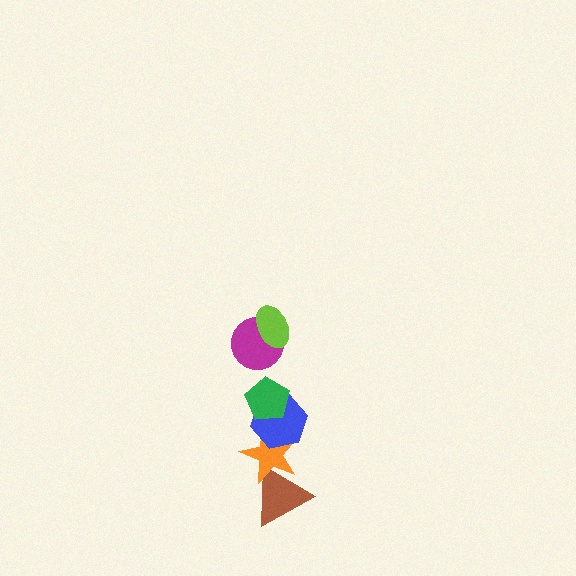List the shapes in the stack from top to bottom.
From top to bottom: the lime ellipse, the magenta circle, the green pentagon, the blue hexagon, the orange star, the brown triangle.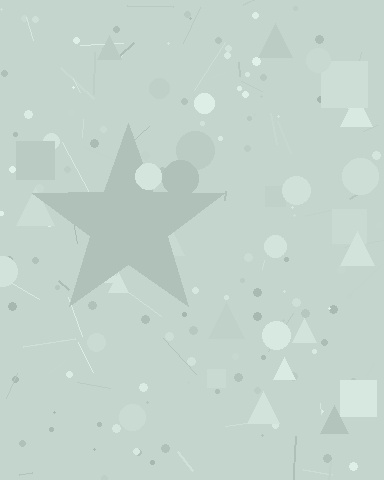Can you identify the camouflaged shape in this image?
The camouflaged shape is a star.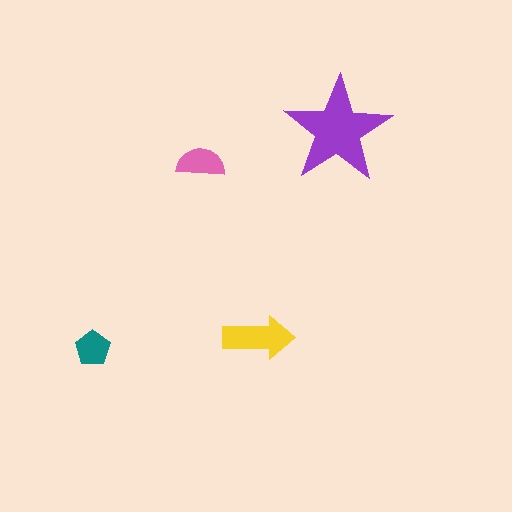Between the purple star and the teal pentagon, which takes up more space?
The purple star.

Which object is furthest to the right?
The purple star is rightmost.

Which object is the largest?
The purple star.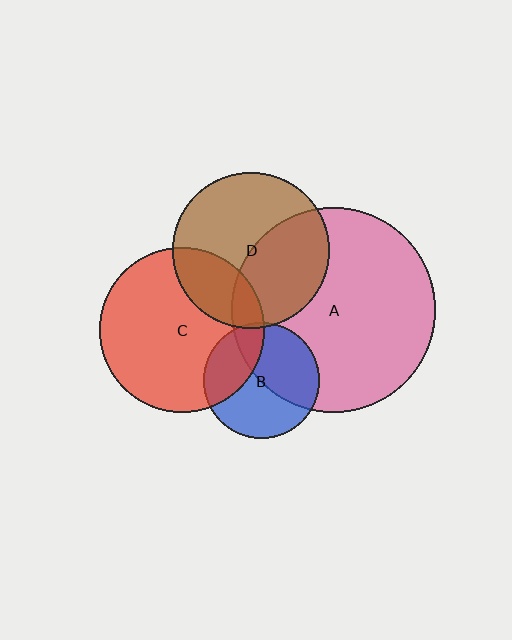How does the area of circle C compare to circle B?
Approximately 2.0 times.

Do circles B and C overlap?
Yes.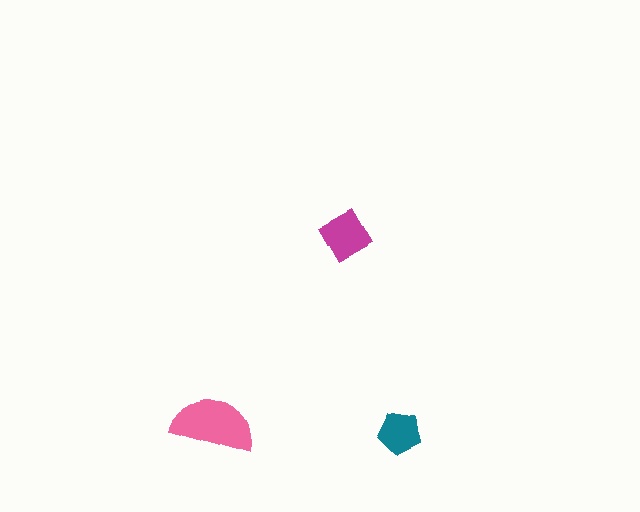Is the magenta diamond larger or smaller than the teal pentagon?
Larger.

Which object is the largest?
The pink semicircle.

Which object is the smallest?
The teal pentagon.